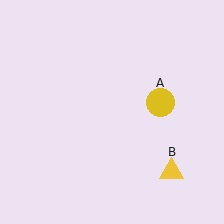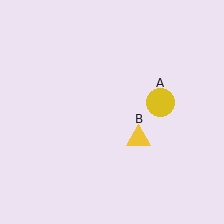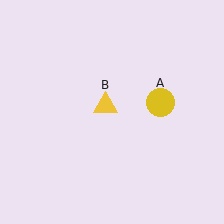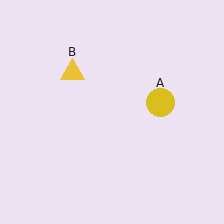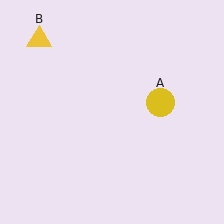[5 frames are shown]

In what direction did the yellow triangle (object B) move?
The yellow triangle (object B) moved up and to the left.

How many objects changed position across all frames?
1 object changed position: yellow triangle (object B).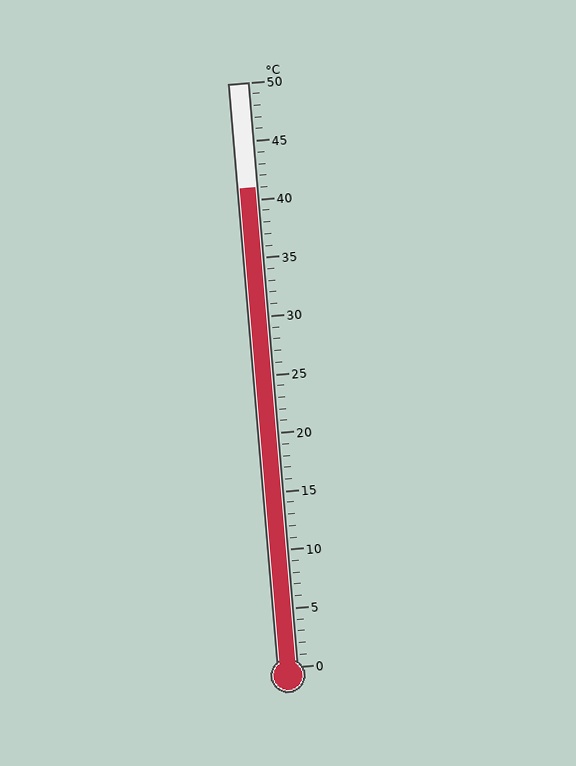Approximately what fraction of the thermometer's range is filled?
The thermometer is filled to approximately 80% of its range.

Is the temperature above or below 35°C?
The temperature is above 35°C.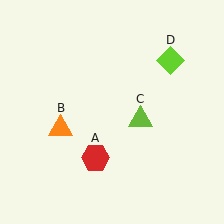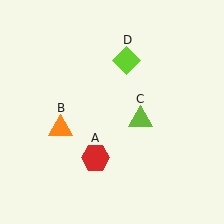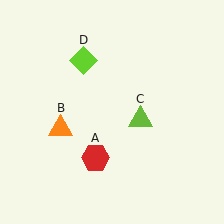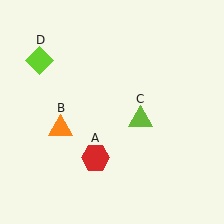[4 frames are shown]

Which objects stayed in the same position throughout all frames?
Red hexagon (object A) and orange triangle (object B) and lime triangle (object C) remained stationary.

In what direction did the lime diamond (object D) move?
The lime diamond (object D) moved left.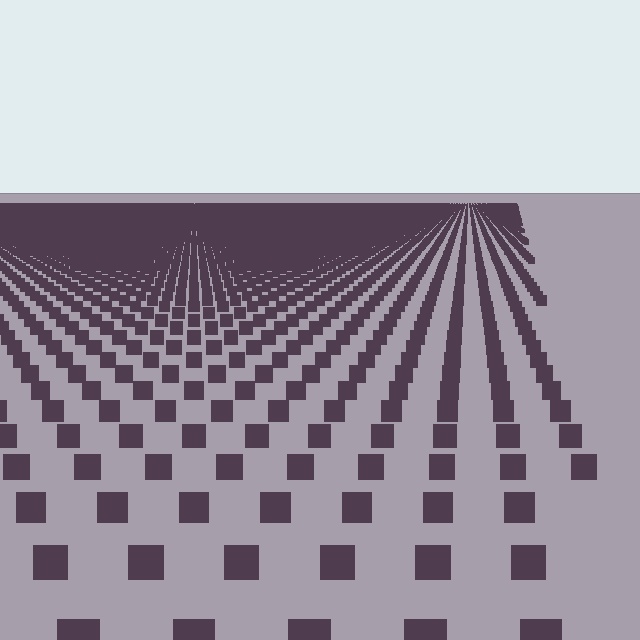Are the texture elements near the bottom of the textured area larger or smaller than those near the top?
Larger. Near the bottom, elements are closer to the viewer and appear at a bigger on-screen size.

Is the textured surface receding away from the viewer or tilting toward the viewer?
The surface is receding away from the viewer. Texture elements get smaller and denser toward the top.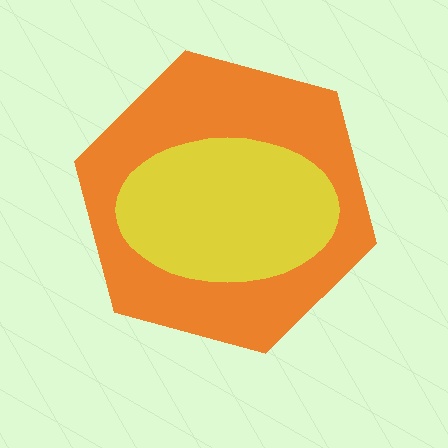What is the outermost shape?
The orange hexagon.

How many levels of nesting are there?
2.